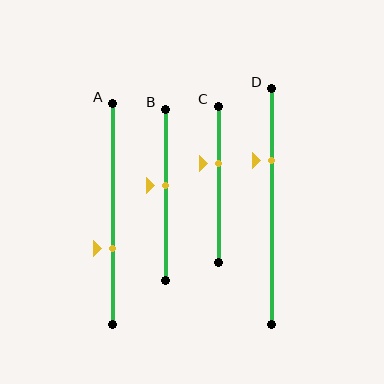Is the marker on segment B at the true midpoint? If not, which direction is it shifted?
No, the marker on segment B is shifted upward by about 5% of the segment length.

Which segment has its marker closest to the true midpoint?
Segment B has its marker closest to the true midpoint.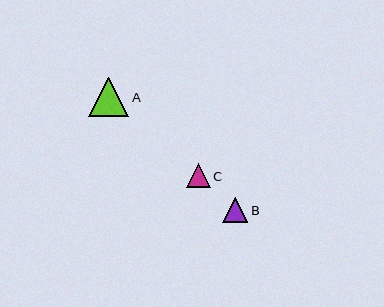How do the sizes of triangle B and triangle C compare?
Triangle B and triangle C are approximately the same size.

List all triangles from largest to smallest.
From largest to smallest: A, B, C.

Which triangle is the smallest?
Triangle C is the smallest with a size of approximately 24 pixels.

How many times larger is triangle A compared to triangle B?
Triangle A is approximately 1.6 times the size of triangle B.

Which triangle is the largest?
Triangle A is the largest with a size of approximately 40 pixels.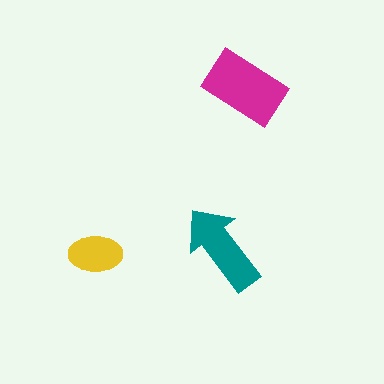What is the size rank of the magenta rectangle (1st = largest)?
1st.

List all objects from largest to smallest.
The magenta rectangle, the teal arrow, the yellow ellipse.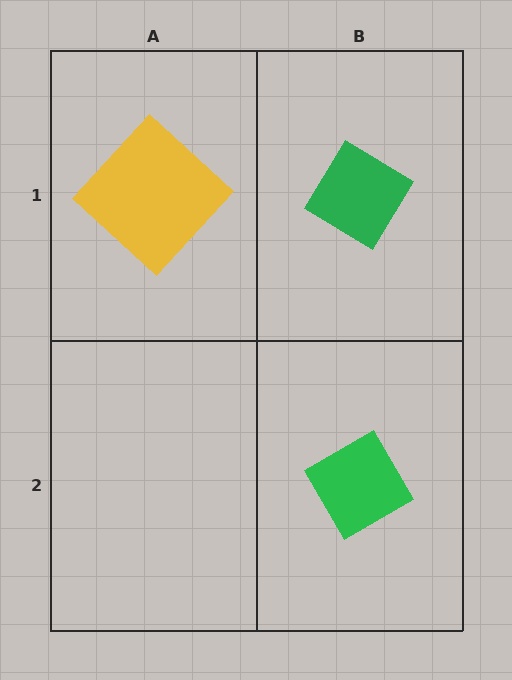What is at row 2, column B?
A green diamond.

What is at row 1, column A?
A yellow diamond.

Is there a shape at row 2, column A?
No, that cell is empty.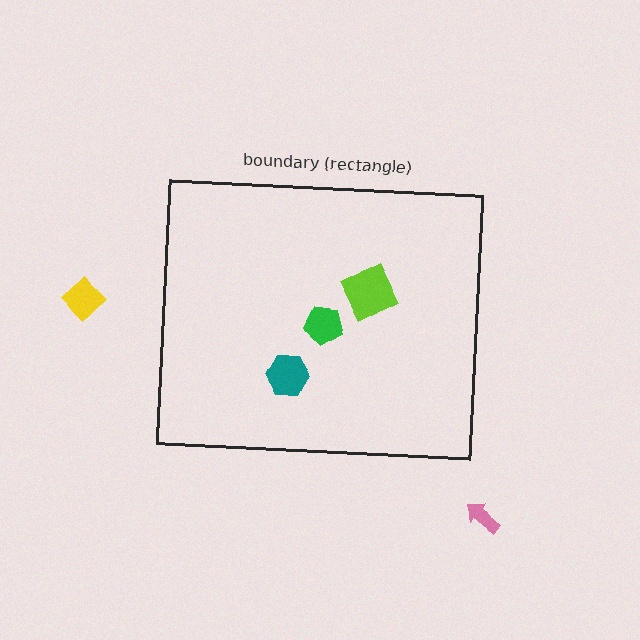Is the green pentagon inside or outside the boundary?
Inside.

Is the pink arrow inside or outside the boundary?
Outside.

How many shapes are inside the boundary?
3 inside, 2 outside.